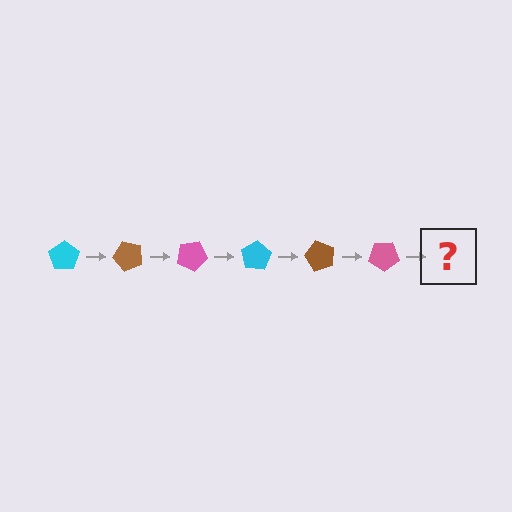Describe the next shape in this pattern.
It should be a cyan pentagon, rotated 300 degrees from the start.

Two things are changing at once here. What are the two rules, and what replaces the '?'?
The two rules are that it rotates 50 degrees each step and the color cycles through cyan, brown, and pink. The '?' should be a cyan pentagon, rotated 300 degrees from the start.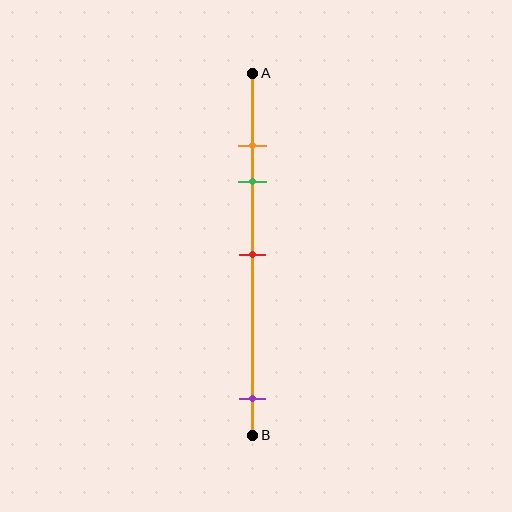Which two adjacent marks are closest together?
The orange and green marks are the closest adjacent pair.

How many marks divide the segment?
There are 4 marks dividing the segment.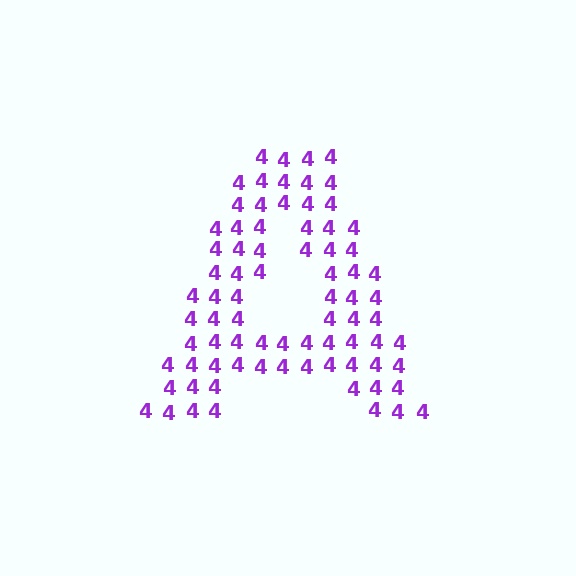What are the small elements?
The small elements are digit 4's.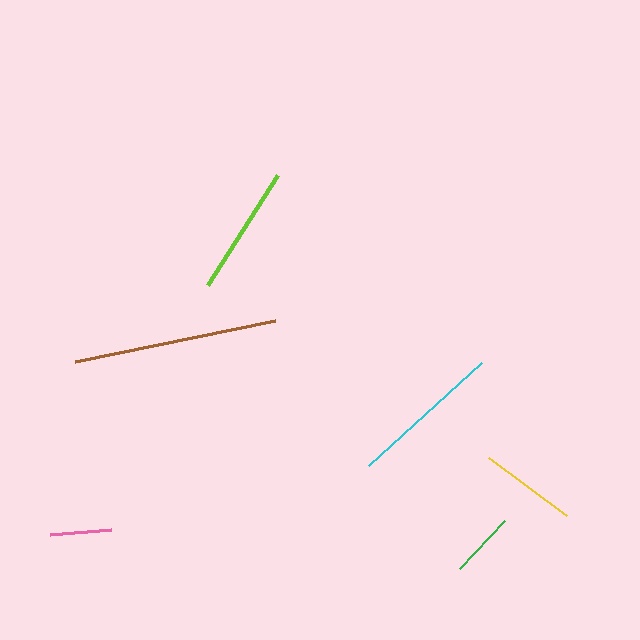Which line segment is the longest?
The brown line is the longest at approximately 204 pixels.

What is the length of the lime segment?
The lime segment is approximately 130 pixels long.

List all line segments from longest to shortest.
From longest to shortest: brown, cyan, lime, yellow, green, pink.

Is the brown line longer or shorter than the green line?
The brown line is longer than the green line.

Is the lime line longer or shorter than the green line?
The lime line is longer than the green line.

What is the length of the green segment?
The green segment is approximately 66 pixels long.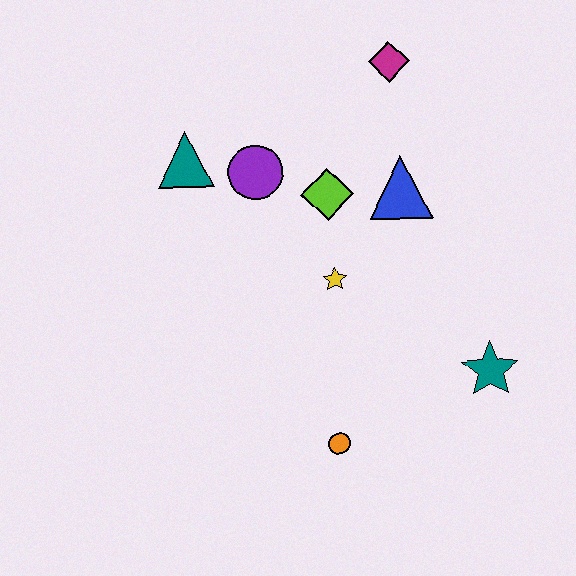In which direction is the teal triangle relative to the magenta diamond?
The teal triangle is to the left of the magenta diamond.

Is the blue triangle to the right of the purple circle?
Yes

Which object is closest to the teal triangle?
The purple circle is closest to the teal triangle.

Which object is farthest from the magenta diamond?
The orange circle is farthest from the magenta diamond.